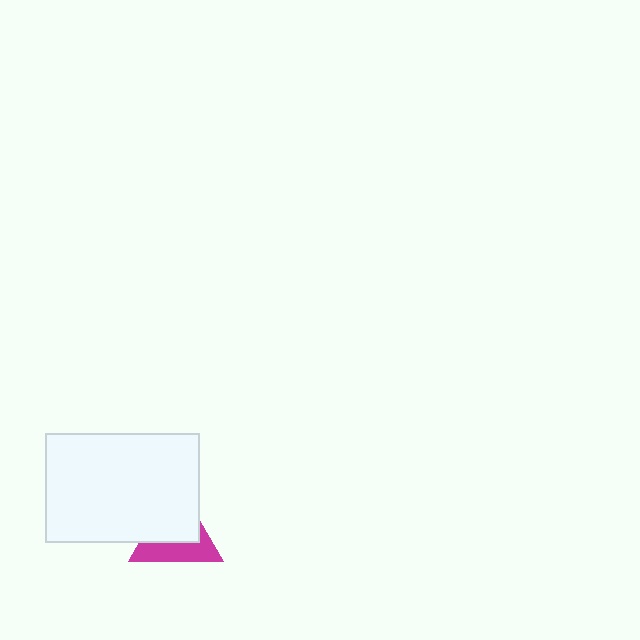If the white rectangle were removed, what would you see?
You would see the complete magenta triangle.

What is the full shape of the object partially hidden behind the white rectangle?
The partially hidden object is a magenta triangle.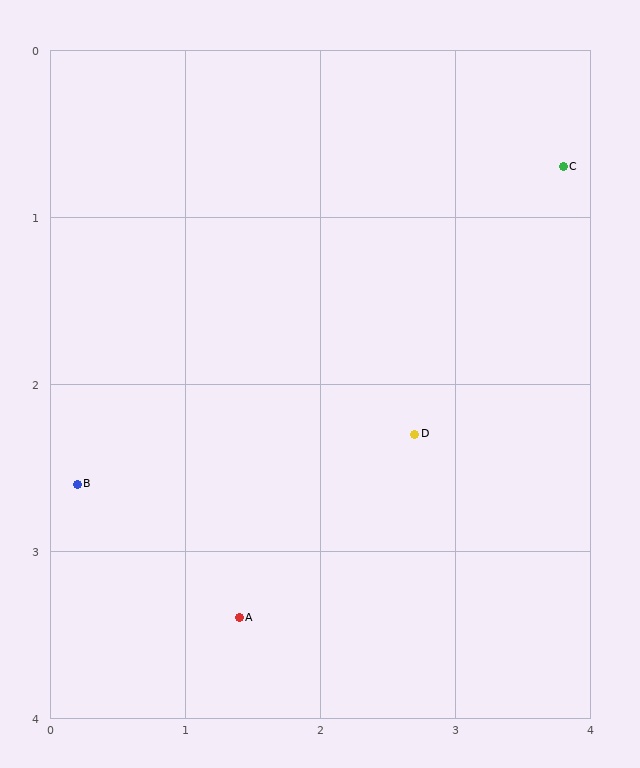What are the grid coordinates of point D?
Point D is at approximately (2.7, 2.3).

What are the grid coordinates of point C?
Point C is at approximately (3.8, 0.7).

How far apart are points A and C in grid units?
Points A and C are about 3.6 grid units apart.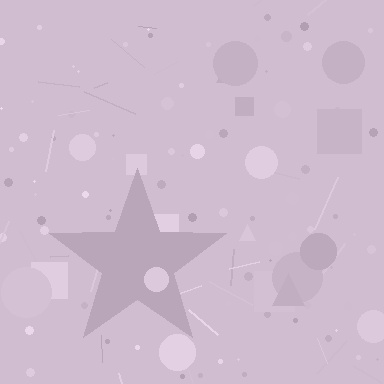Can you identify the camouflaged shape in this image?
The camouflaged shape is a star.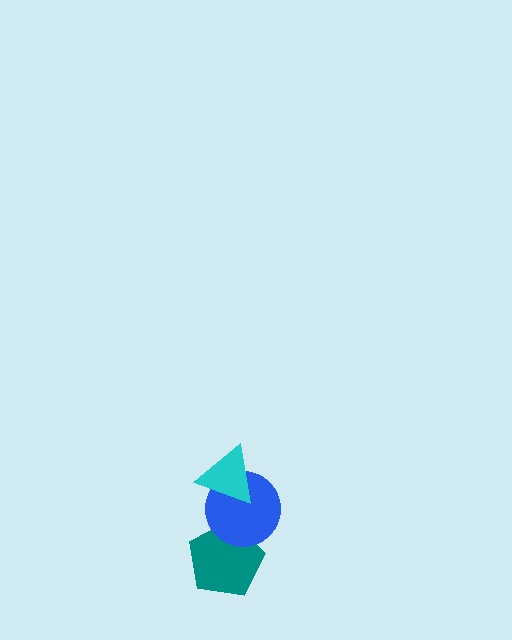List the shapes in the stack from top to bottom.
From top to bottom: the cyan triangle, the blue circle, the teal pentagon.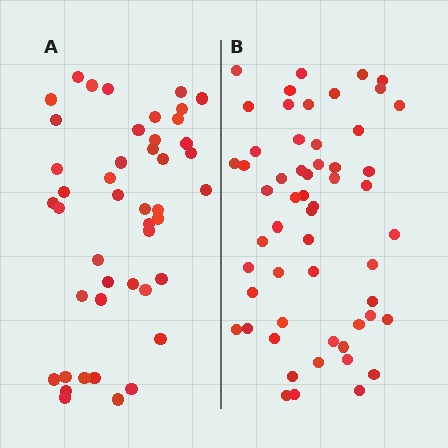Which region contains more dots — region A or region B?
Region B (the right region) has more dots.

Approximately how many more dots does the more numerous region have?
Region B has roughly 12 or so more dots than region A.